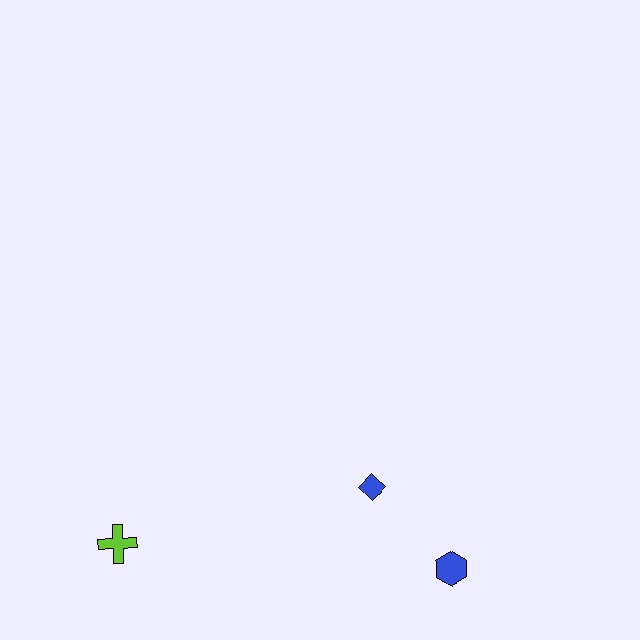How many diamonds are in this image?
There is 1 diamond.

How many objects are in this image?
There are 3 objects.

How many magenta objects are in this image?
There are no magenta objects.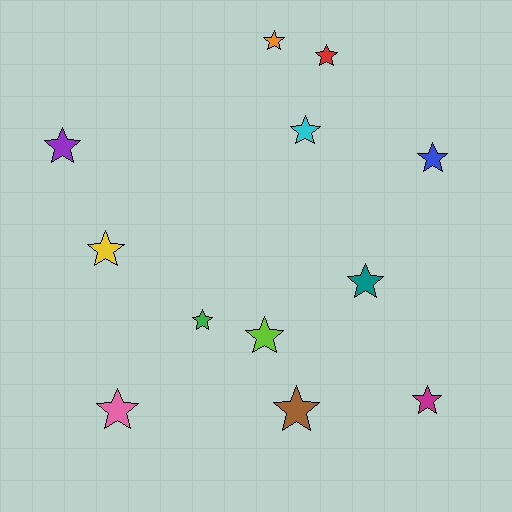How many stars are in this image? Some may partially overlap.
There are 12 stars.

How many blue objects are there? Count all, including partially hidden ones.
There is 1 blue object.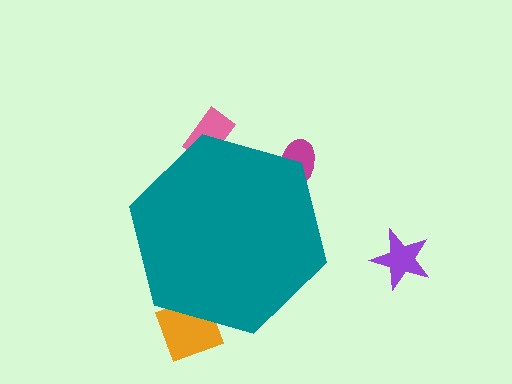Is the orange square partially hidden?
Yes, the orange square is partially hidden behind the teal hexagon.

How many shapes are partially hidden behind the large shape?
3 shapes are partially hidden.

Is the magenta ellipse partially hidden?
Yes, the magenta ellipse is partially hidden behind the teal hexagon.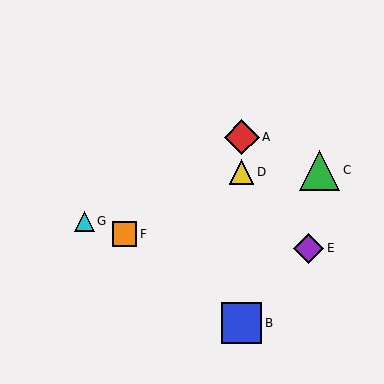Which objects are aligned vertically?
Objects A, B, D are aligned vertically.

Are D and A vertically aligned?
Yes, both are at x≈242.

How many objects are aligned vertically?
3 objects (A, B, D) are aligned vertically.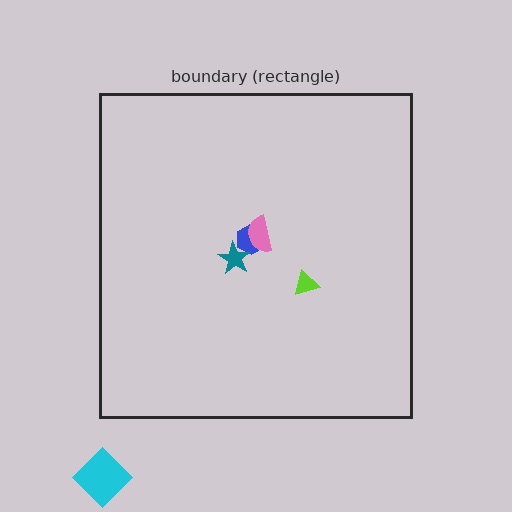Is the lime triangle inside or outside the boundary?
Inside.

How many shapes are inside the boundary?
4 inside, 1 outside.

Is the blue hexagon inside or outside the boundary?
Inside.